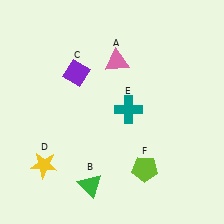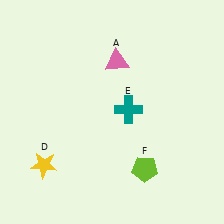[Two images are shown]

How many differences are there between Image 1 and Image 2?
There are 2 differences between the two images.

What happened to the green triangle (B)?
The green triangle (B) was removed in Image 2. It was in the bottom-left area of Image 1.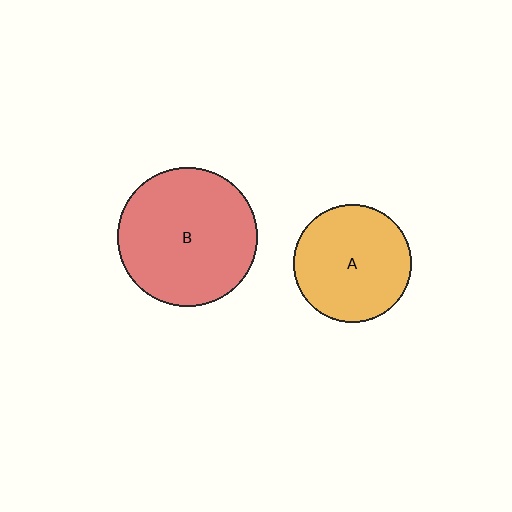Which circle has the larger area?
Circle B (red).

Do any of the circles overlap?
No, none of the circles overlap.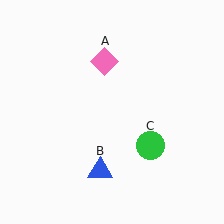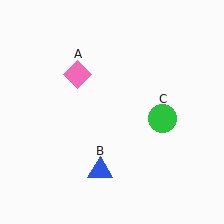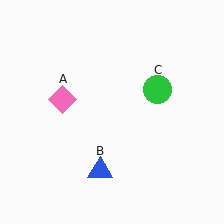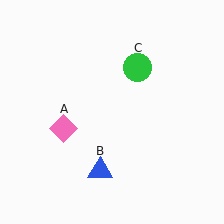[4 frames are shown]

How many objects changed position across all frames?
2 objects changed position: pink diamond (object A), green circle (object C).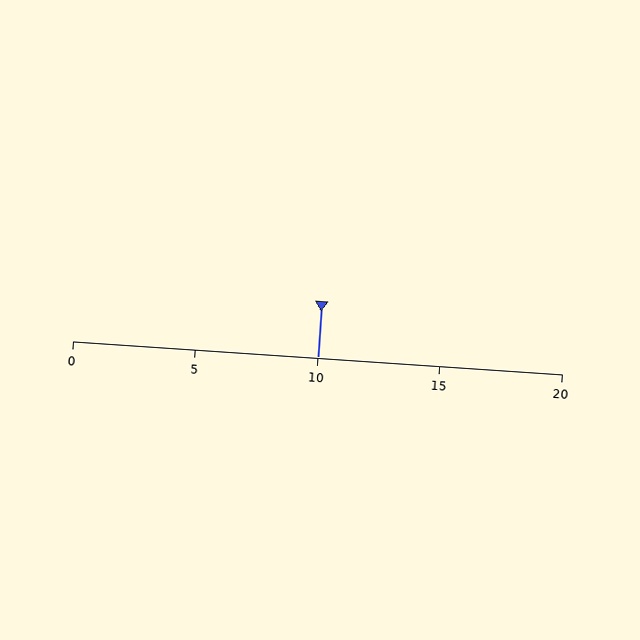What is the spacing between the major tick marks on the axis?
The major ticks are spaced 5 apart.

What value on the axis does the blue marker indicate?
The marker indicates approximately 10.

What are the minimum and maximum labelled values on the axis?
The axis runs from 0 to 20.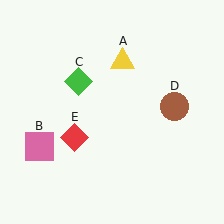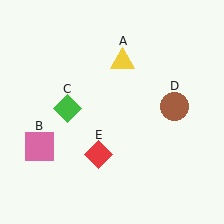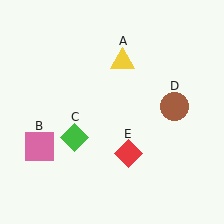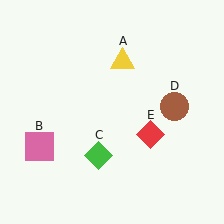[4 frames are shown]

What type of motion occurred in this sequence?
The green diamond (object C), red diamond (object E) rotated counterclockwise around the center of the scene.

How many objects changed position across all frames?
2 objects changed position: green diamond (object C), red diamond (object E).